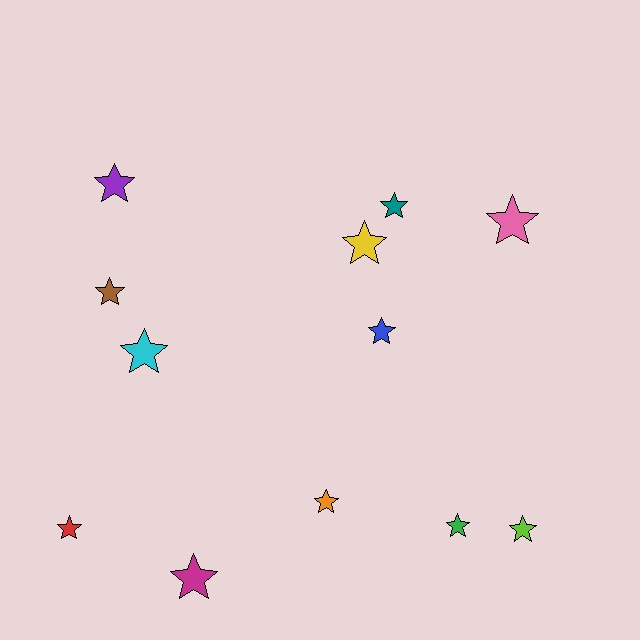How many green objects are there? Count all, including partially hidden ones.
There is 1 green object.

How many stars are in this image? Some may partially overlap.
There are 12 stars.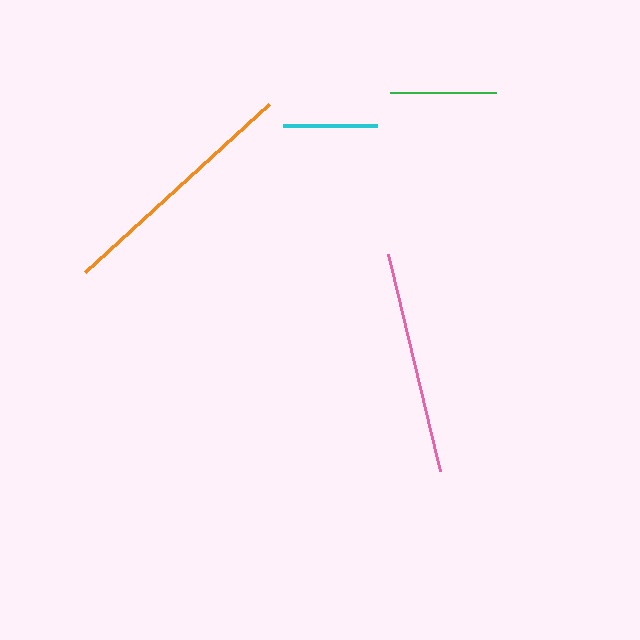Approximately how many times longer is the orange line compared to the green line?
The orange line is approximately 2.4 times the length of the green line.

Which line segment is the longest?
The orange line is the longest at approximately 250 pixels.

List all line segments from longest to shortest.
From longest to shortest: orange, pink, green, cyan.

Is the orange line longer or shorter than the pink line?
The orange line is longer than the pink line.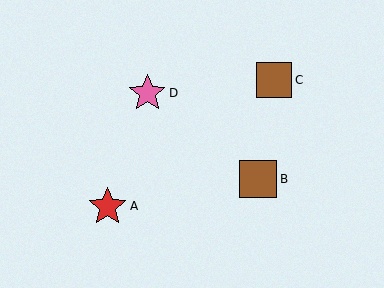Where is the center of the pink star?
The center of the pink star is at (147, 93).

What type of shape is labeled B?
Shape B is a brown square.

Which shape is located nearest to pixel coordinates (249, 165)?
The brown square (labeled B) at (258, 179) is nearest to that location.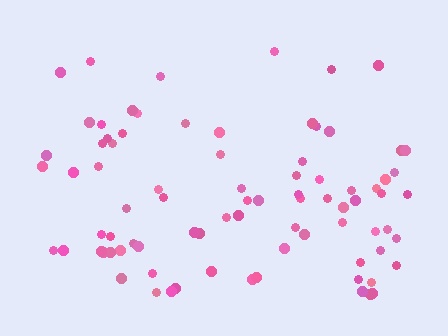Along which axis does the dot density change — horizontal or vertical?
Vertical.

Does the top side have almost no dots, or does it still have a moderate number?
Still a moderate number, just noticeably fewer than the bottom.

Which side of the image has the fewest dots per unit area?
The top.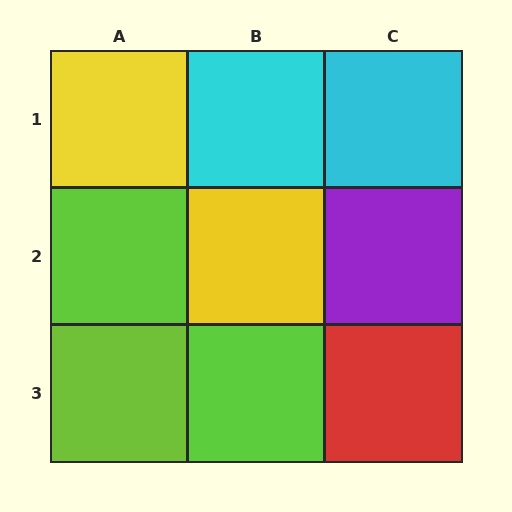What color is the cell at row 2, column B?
Yellow.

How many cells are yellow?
2 cells are yellow.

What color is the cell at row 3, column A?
Lime.